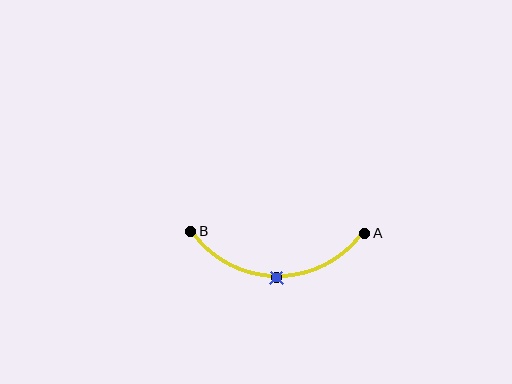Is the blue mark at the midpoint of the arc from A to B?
Yes. The blue mark lies on the arc at equal arc-length from both A and B — it is the arc midpoint.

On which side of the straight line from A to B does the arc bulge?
The arc bulges below the straight line connecting A and B.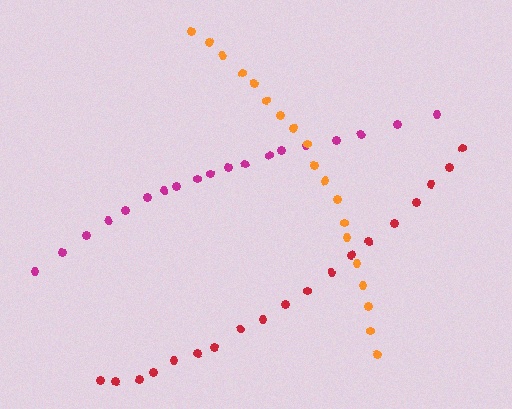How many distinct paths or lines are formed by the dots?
There are 3 distinct paths.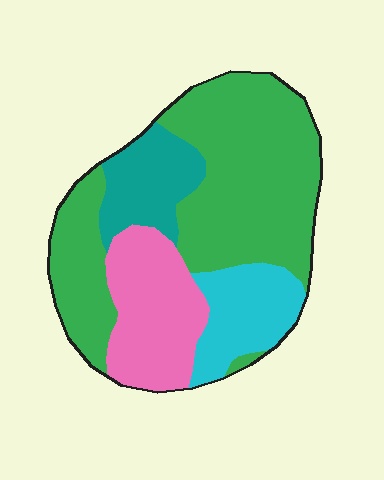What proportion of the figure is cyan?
Cyan takes up less than a sixth of the figure.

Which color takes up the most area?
Green, at roughly 55%.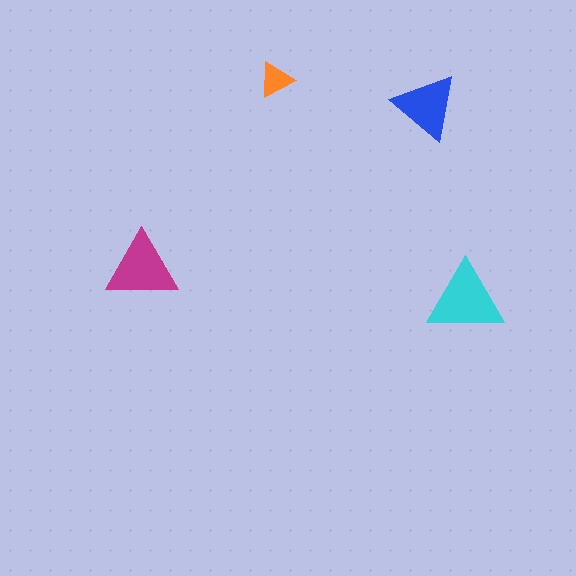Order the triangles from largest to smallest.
the cyan one, the magenta one, the blue one, the orange one.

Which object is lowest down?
The cyan triangle is bottommost.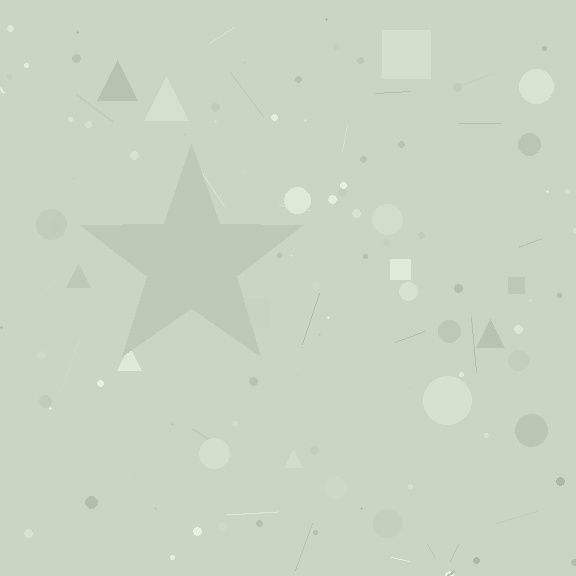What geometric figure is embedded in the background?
A star is embedded in the background.